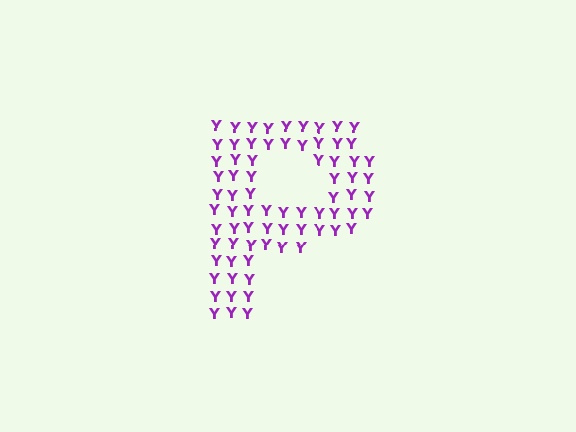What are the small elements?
The small elements are letter Y's.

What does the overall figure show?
The overall figure shows the letter P.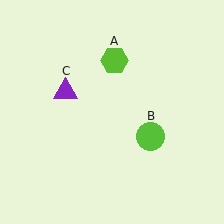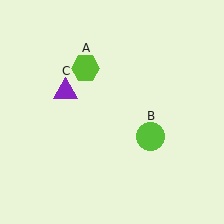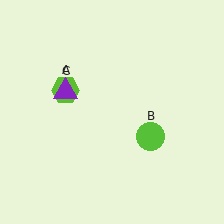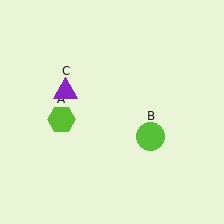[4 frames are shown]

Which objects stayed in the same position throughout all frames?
Lime circle (object B) and purple triangle (object C) remained stationary.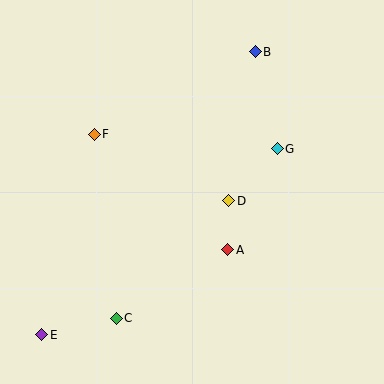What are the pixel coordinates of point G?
Point G is at (277, 149).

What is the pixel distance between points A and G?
The distance between A and G is 113 pixels.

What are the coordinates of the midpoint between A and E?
The midpoint between A and E is at (135, 292).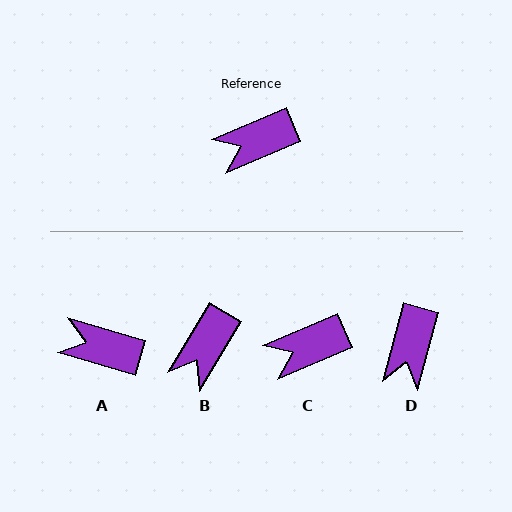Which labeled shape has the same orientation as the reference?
C.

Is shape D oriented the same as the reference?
No, it is off by about 52 degrees.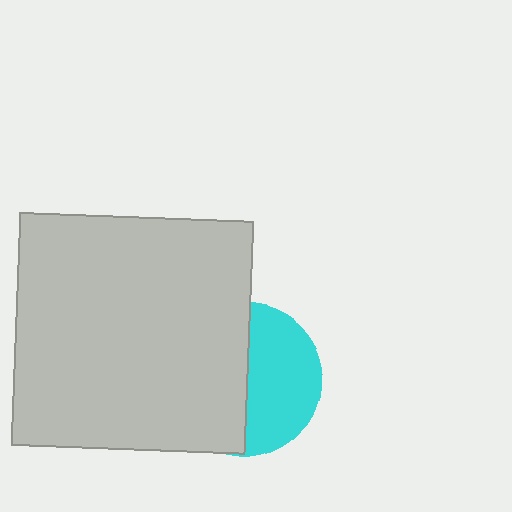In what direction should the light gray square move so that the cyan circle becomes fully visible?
The light gray square should move left. That is the shortest direction to clear the overlap and leave the cyan circle fully visible.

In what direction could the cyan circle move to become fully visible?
The cyan circle could move right. That would shift it out from behind the light gray square entirely.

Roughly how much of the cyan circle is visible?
About half of it is visible (roughly 46%).